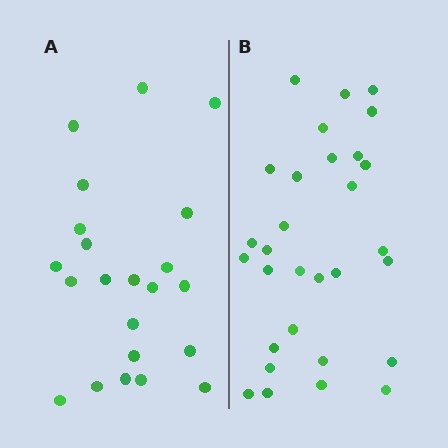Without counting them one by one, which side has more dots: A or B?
Region B (the right region) has more dots.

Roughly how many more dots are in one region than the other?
Region B has roughly 8 or so more dots than region A.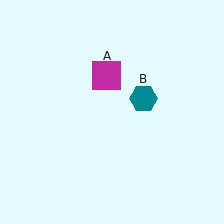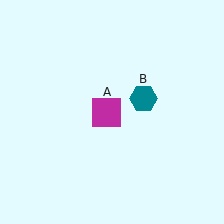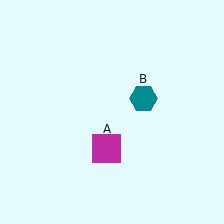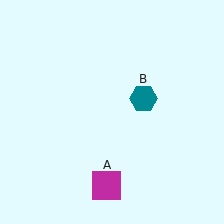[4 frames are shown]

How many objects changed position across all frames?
1 object changed position: magenta square (object A).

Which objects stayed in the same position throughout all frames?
Teal hexagon (object B) remained stationary.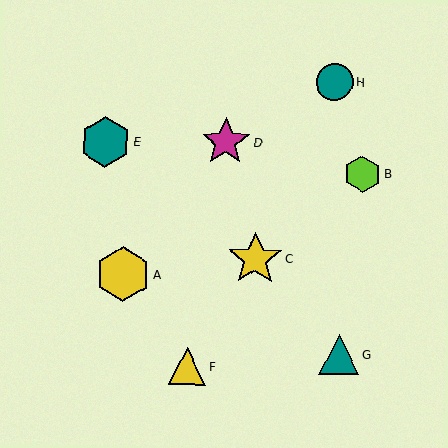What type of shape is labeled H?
Shape H is a teal circle.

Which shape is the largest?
The yellow star (labeled C) is the largest.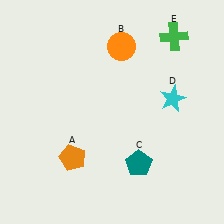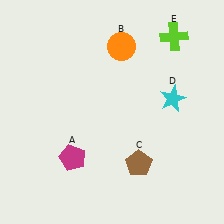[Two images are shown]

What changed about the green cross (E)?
In Image 1, E is green. In Image 2, it changed to lime.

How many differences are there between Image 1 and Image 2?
There are 3 differences between the two images.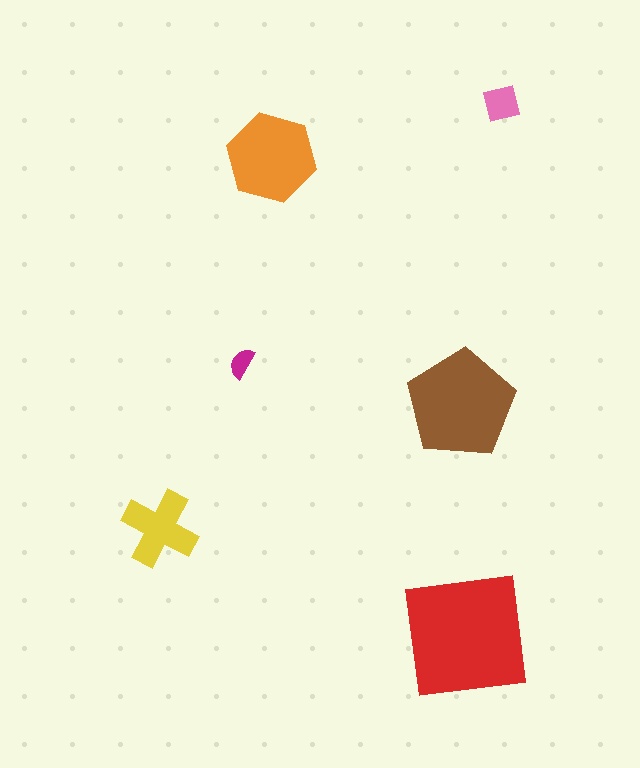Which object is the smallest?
The magenta semicircle.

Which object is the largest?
The red square.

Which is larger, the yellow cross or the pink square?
The yellow cross.